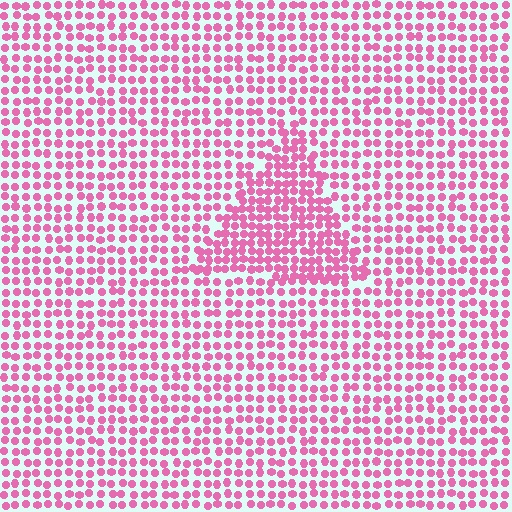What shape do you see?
I see a triangle.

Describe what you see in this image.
The image contains small pink elements arranged at two different densities. A triangle-shaped region is visible where the elements are more densely packed than the surrounding area.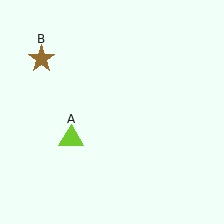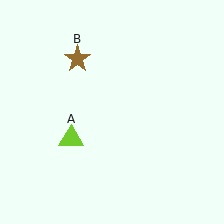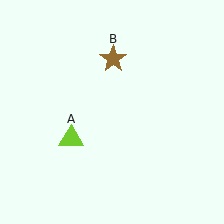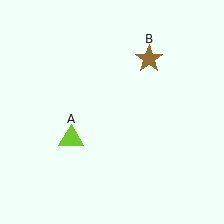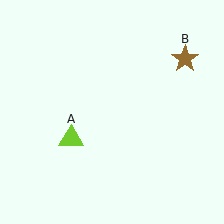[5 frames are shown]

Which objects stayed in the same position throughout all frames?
Lime triangle (object A) remained stationary.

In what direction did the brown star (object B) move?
The brown star (object B) moved right.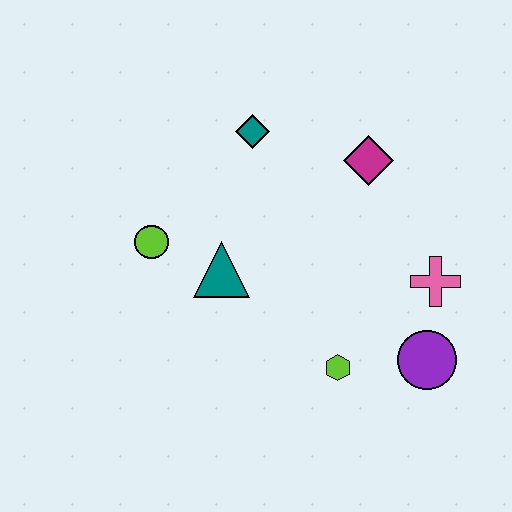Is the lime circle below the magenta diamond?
Yes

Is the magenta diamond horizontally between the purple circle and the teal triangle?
Yes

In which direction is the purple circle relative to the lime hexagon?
The purple circle is to the right of the lime hexagon.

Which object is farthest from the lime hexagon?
The teal diamond is farthest from the lime hexagon.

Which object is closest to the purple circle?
The pink cross is closest to the purple circle.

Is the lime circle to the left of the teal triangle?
Yes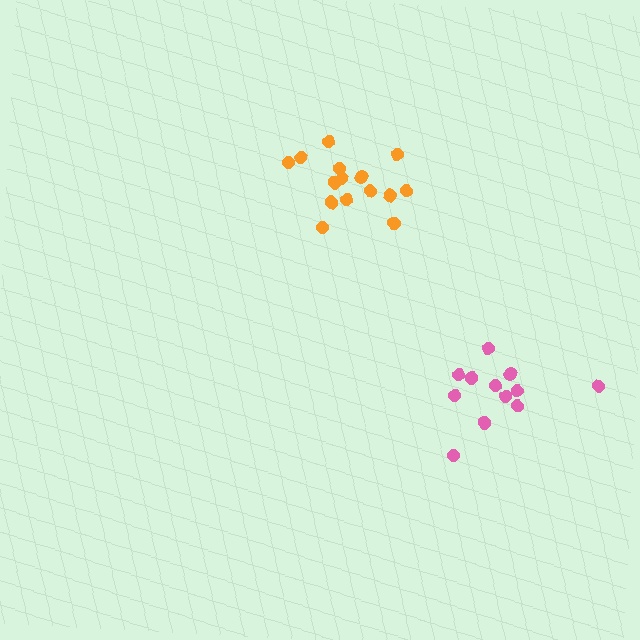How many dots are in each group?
Group 1: 12 dots, Group 2: 15 dots (27 total).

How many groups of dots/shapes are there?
There are 2 groups.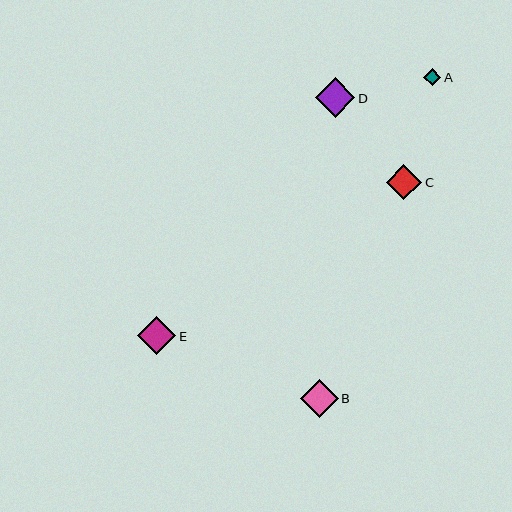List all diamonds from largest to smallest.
From largest to smallest: D, B, E, C, A.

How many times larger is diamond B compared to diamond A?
Diamond B is approximately 2.2 times the size of diamond A.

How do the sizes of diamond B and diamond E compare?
Diamond B and diamond E are approximately the same size.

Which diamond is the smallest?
Diamond A is the smallest with a size of approximately 17 pixels.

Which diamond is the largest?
Diamond D is the largest with a size of approximately 39 pixels.